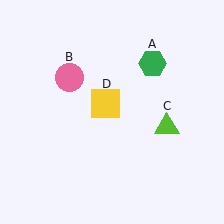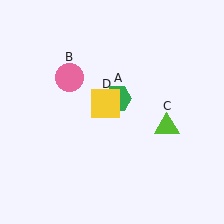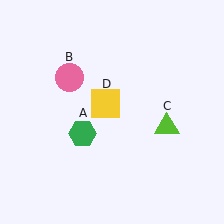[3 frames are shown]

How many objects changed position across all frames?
1 object changed position: green hexagon (object A).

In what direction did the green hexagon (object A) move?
The green hexagon (object A) moved down and to the left.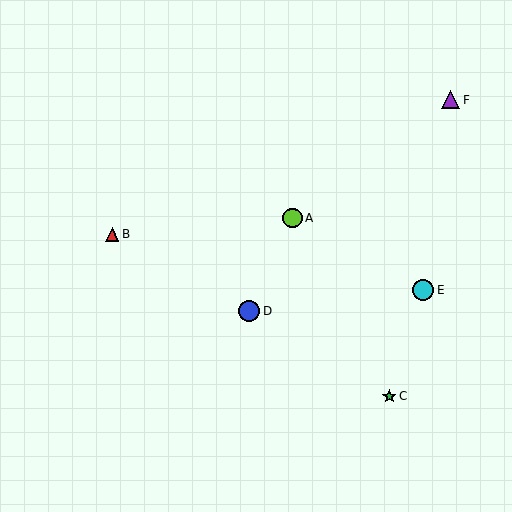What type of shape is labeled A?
Shape A is a lime circle.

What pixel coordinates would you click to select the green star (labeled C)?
Click at (389, 396) to select the green star C.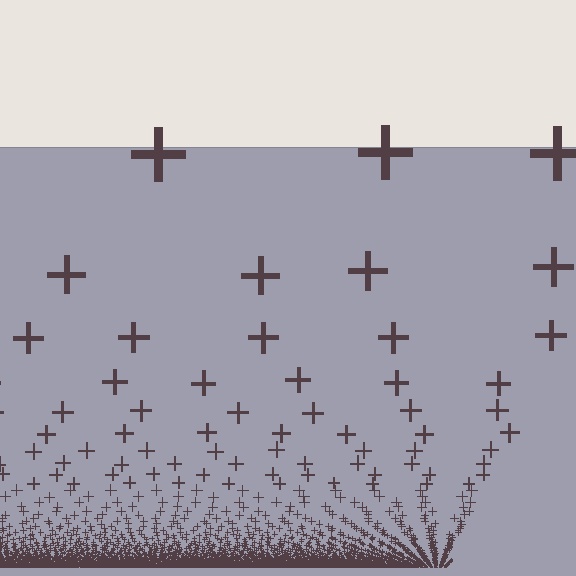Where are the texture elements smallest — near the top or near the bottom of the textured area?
Near the bottom.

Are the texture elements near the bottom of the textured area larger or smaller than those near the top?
Smaller. The gradient is inverted — elements near the bottom are smaller and denser.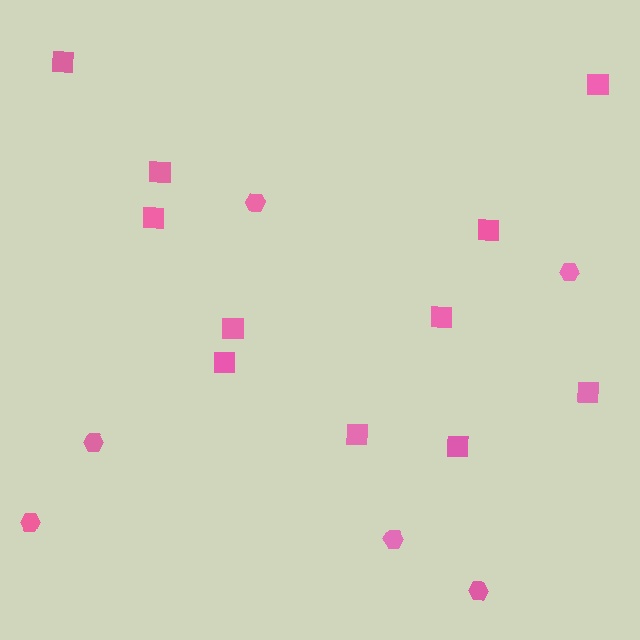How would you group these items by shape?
There are 2 groups: one group of squares (11) and one group of hexagons (6).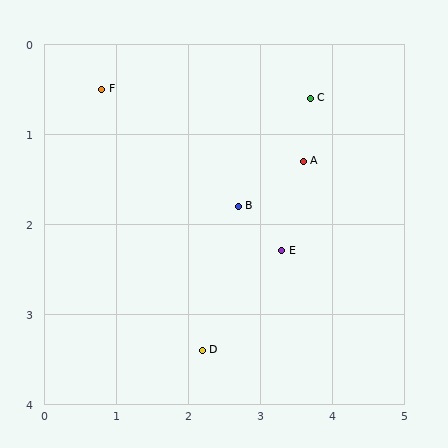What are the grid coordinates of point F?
Point F is at approximately (0.8, 0.5).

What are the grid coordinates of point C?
Point C is at approximately (3.7, 0.6).